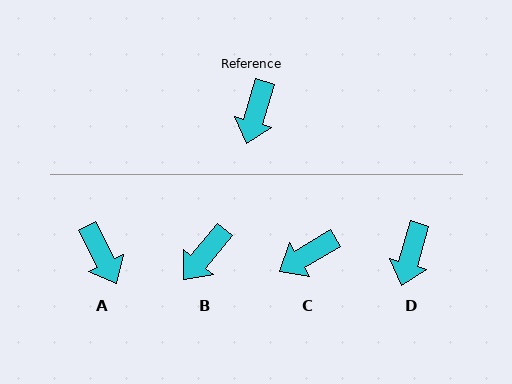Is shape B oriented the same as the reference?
No, it is off by about 24 degrees.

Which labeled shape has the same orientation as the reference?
D.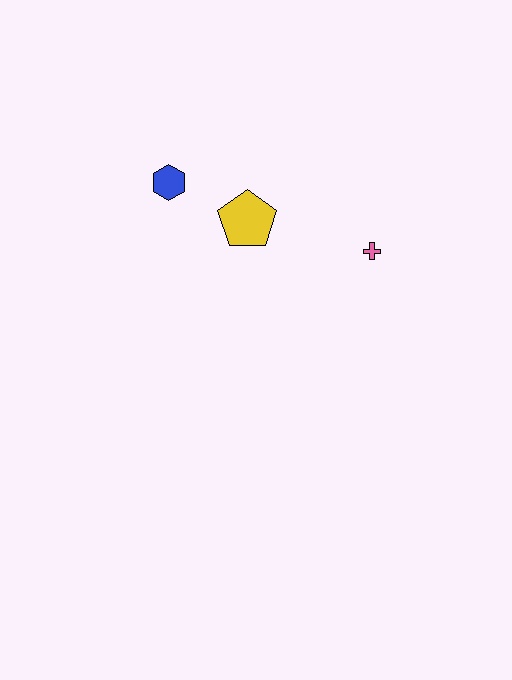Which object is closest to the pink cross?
The yellow pentagon is closest to the pink cross.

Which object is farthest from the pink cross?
The blue hexagon is farthest from the pink cross.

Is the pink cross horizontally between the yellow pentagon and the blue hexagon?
No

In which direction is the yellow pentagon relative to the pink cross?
The yellow pentagon is to the left of the pink cross.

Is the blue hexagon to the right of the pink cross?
No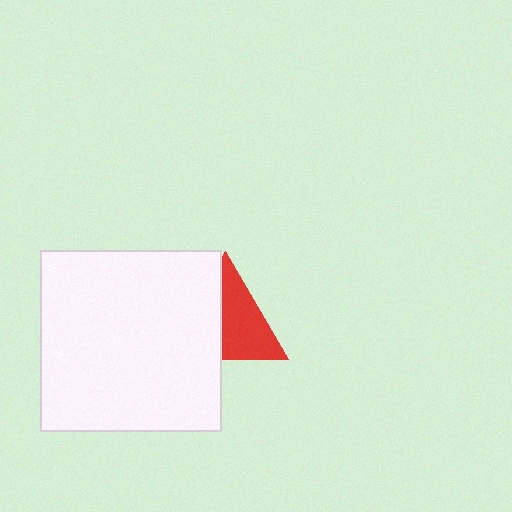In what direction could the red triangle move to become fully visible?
The red triangle could move right. That would shift it out from behind the white square entirely.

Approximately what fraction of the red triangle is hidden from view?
Roughly 43% of the red triangle is hidden behind the white square.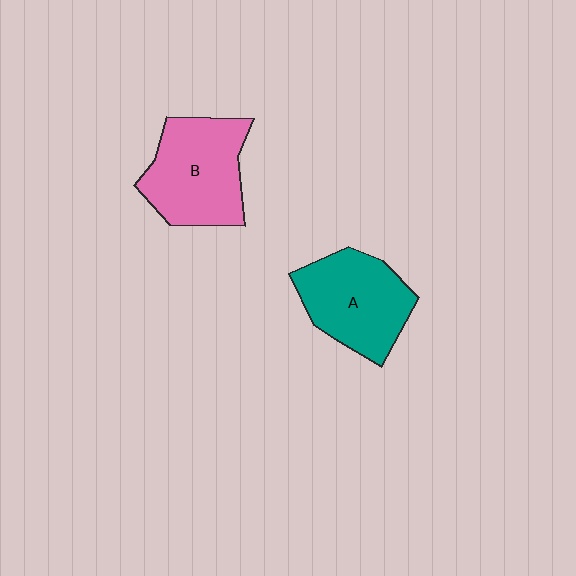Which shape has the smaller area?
Shape A (teal).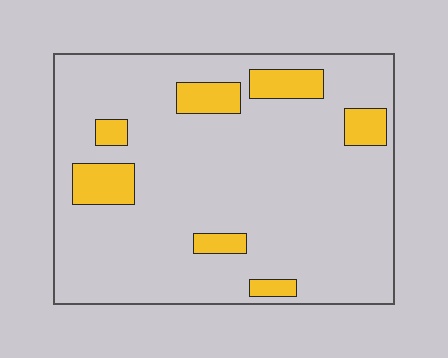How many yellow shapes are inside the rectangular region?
7.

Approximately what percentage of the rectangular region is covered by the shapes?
Approximately 15%.